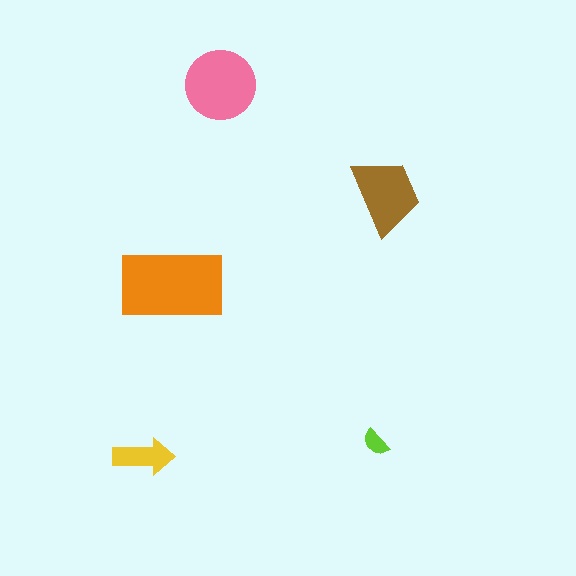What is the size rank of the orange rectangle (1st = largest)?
1st.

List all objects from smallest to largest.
The lime semicircle, the yellow arrow, the brown trapezoid, the pink circle, the orange rectangle.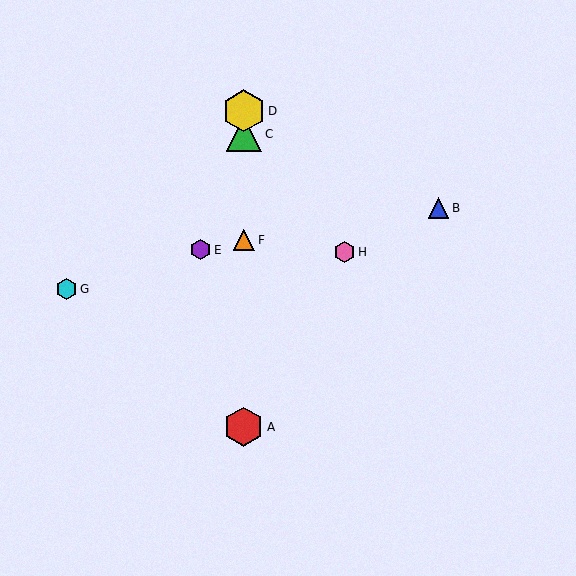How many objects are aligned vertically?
4 objects (A, C, D, F) are aligned vertically.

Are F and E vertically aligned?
No, F is at x≈244 and E is at x≈201.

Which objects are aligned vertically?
Objects A, C, D, F are aligned vertically.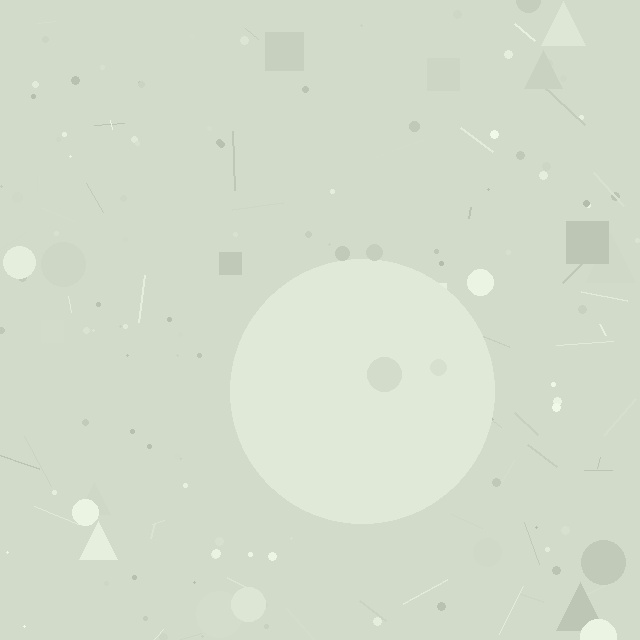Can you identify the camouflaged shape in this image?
The camouflaged shape is a circle.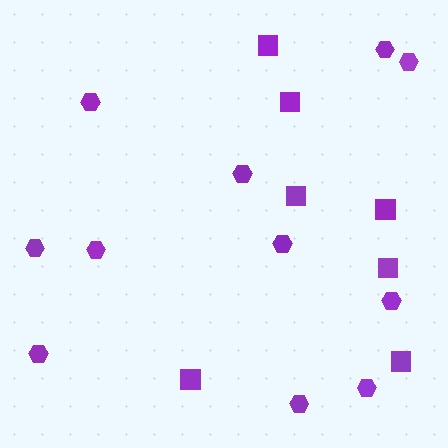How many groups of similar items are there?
There are 2 groups: one group of squares (7) and one group of hexagons (11).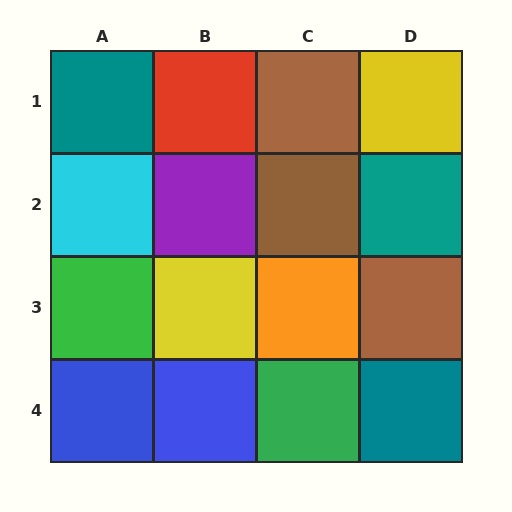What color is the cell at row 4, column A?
Blue.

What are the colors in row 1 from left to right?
Teal, red, brown, yellow.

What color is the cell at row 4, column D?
Teal.